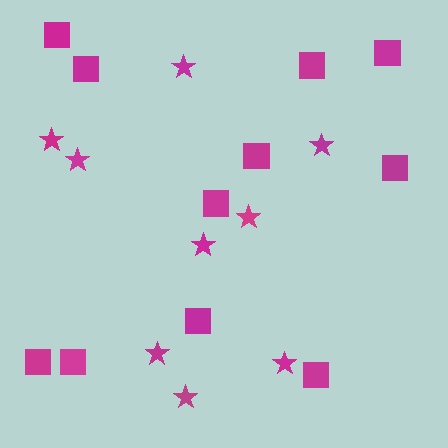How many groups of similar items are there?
There are 2 groups: one group of stars (9) and one group of squares (11).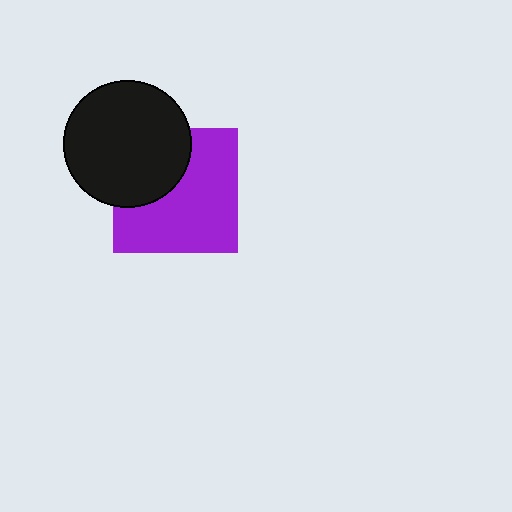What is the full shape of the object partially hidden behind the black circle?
The partially hidden object is a purple square.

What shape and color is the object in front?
The object in front is a black circle.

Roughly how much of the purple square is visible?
Most of it is visible (roughly 65%).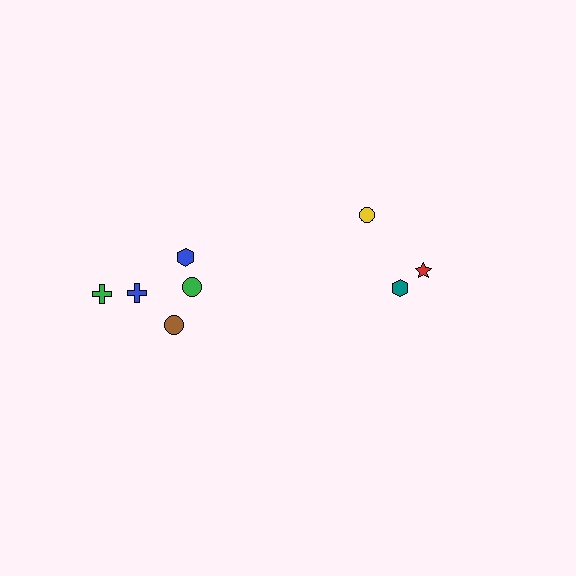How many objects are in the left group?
There are 5 objects.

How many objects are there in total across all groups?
There are 8 objects.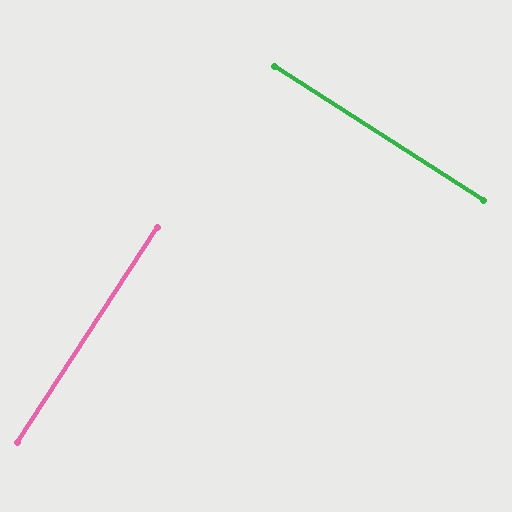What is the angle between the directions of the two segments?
Approximately 90 degrees.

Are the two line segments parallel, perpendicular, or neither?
Perpendicular — they meet at approximately 90°.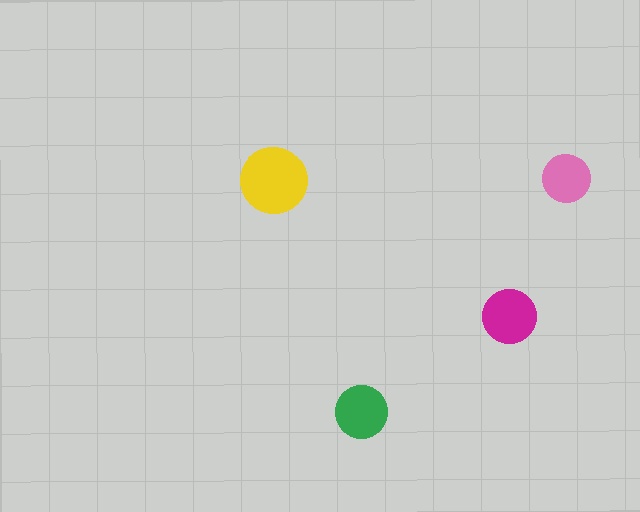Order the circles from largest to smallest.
the yellow one, the magenta one, the green one, the pink one.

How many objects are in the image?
There are 4 objects in the image.